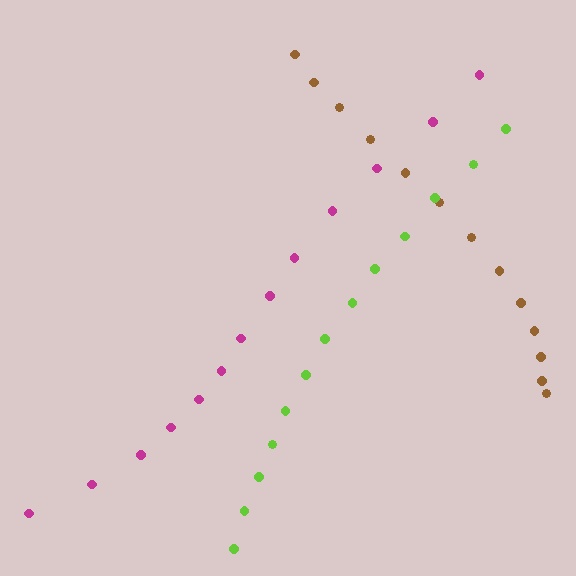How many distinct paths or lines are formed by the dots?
There are 3 distinct paths.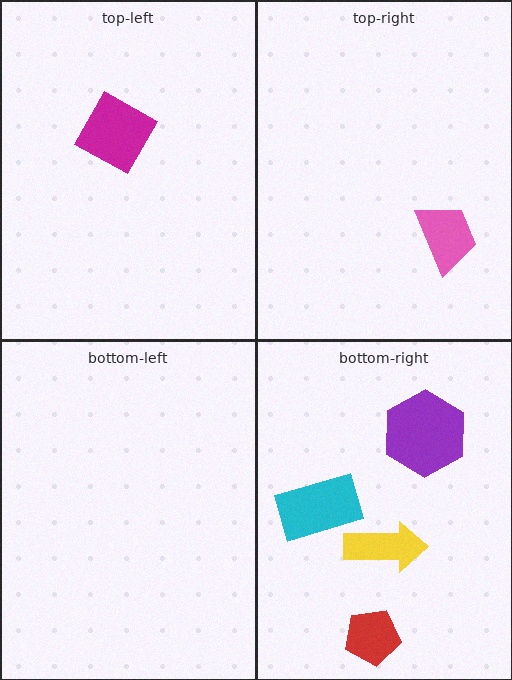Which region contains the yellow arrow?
The bottom-right region.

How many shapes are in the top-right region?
1.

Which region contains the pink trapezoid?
The top-right region.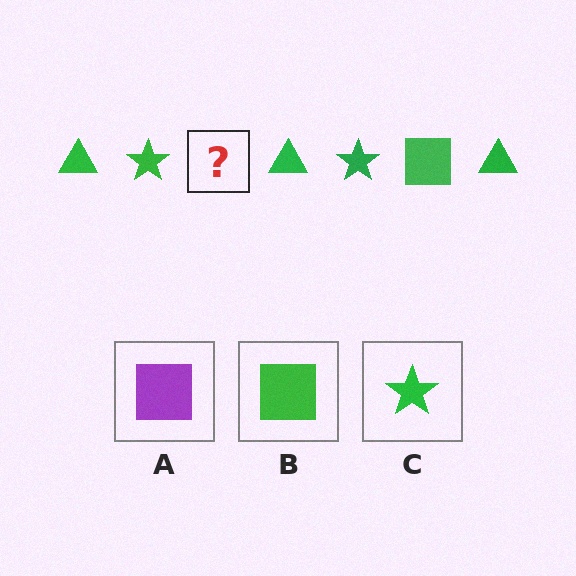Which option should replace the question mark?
Option B.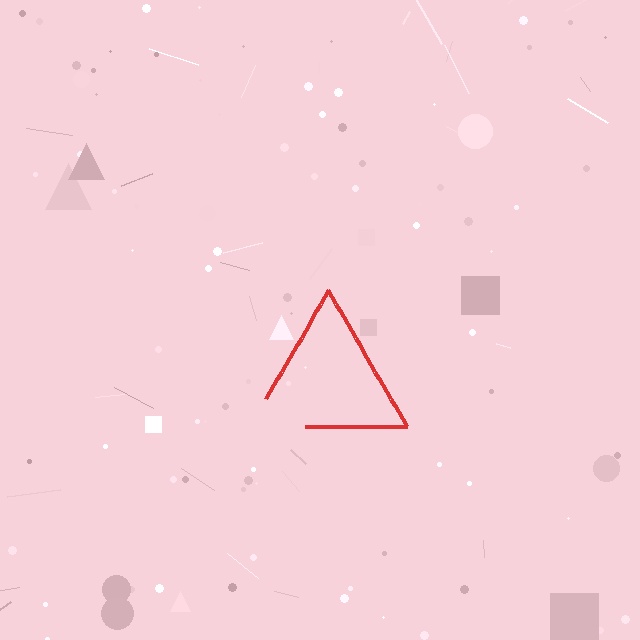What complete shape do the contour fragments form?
The contour fragments form a triangle.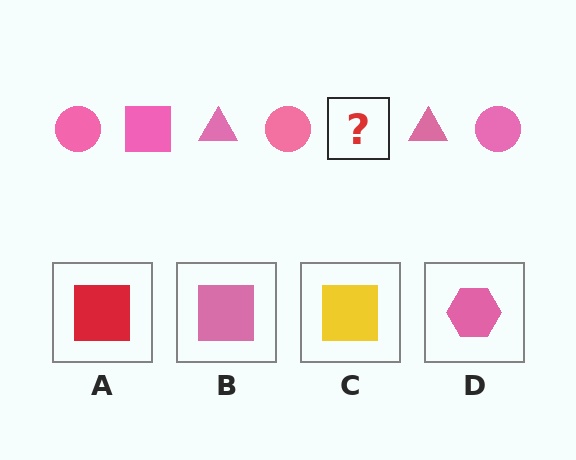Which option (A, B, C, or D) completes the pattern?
B.